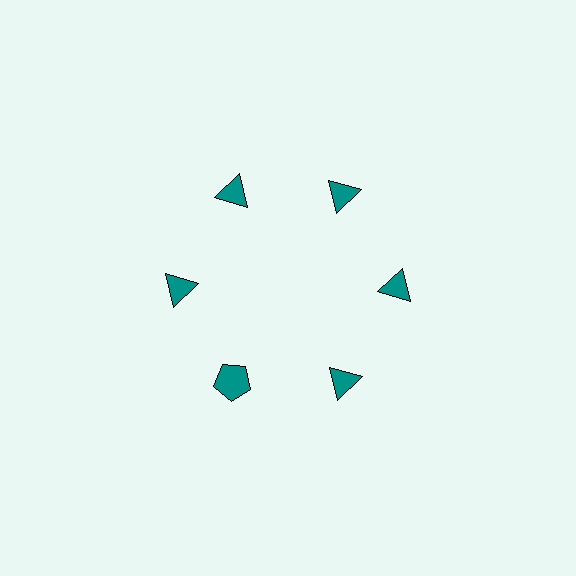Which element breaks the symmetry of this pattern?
The teal pentagon at roughly the 7 o'clock position breaks the symmetry. All other shapes are teal triangles.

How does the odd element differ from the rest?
It has a different shape: pentagon instead of triangle.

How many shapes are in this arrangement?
There are 6 shapes arranged in a ring pattern.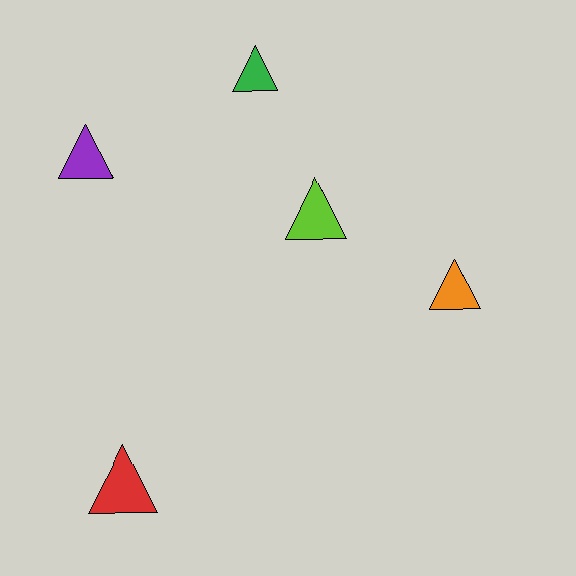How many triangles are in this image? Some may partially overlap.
There are 5 triangles.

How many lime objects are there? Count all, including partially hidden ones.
There is 1 lime object.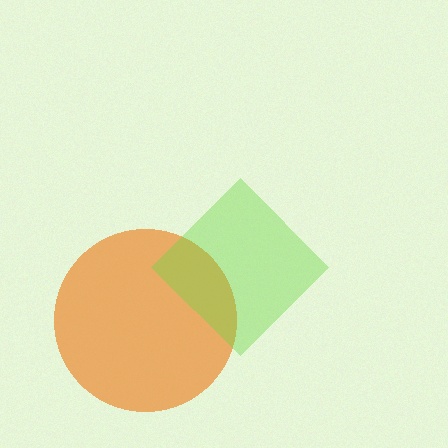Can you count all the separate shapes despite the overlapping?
Yes, there are 2 separate shapes.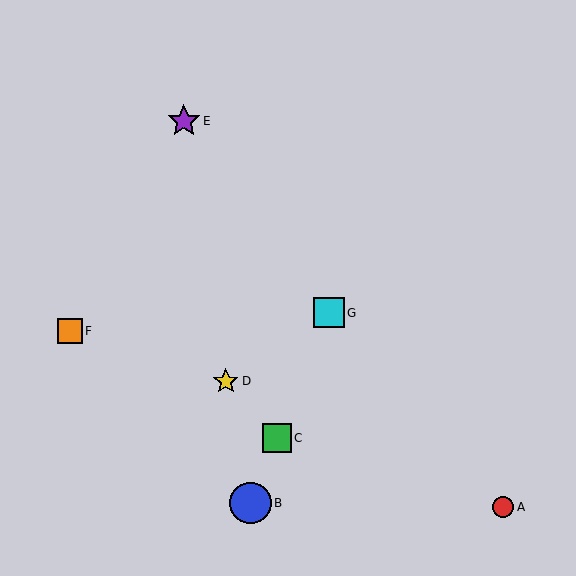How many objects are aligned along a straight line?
3 objects (B, C, G) are aligned along a straight line.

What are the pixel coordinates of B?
Object B is at (250, 503).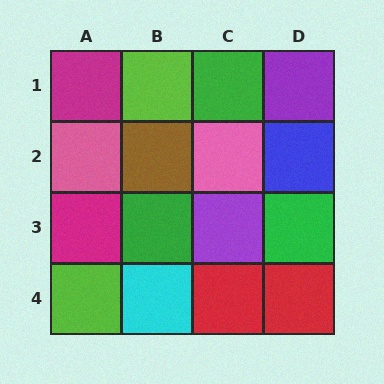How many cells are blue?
1 cell is blue.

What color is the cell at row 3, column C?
Purple.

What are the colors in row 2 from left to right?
Pink, brown, pink, blue.